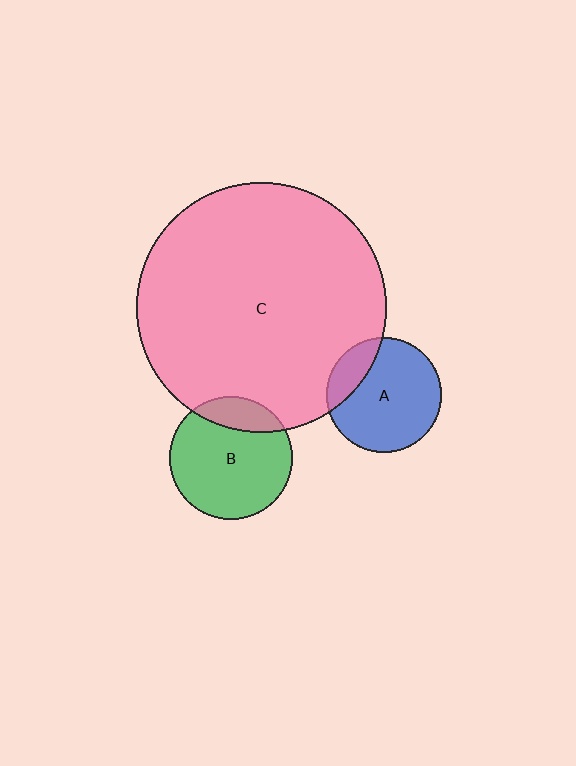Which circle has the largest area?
Circle C (pink).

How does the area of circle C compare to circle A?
Approximately 4.7 times.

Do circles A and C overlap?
Yes.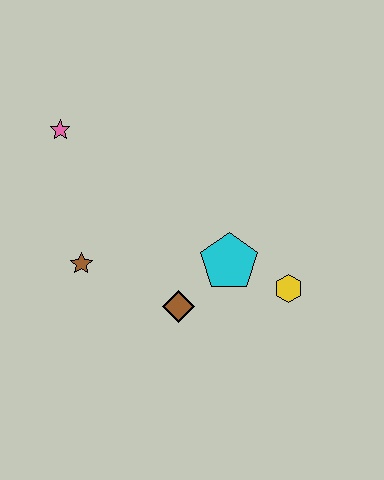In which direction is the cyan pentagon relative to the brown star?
The cyan pentagon is to the right of the brown star.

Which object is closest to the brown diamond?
The cyan pentagon is closest to the brown diamond.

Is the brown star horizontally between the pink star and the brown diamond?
Yes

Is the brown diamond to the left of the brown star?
No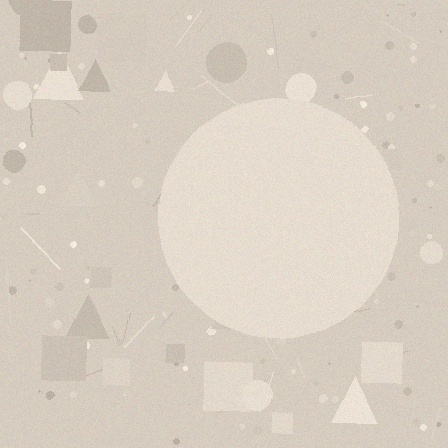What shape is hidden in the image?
A circle is hidden in the image.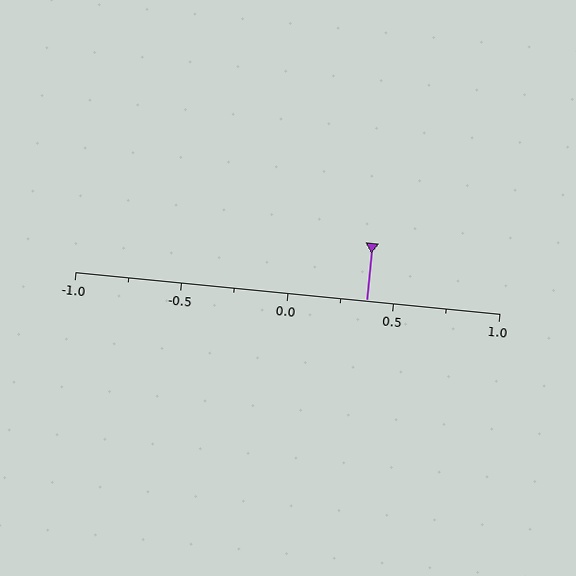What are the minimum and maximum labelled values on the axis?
The axis runs from -1.0 to 1.0.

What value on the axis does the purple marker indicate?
The marker indicates approximately 0.38.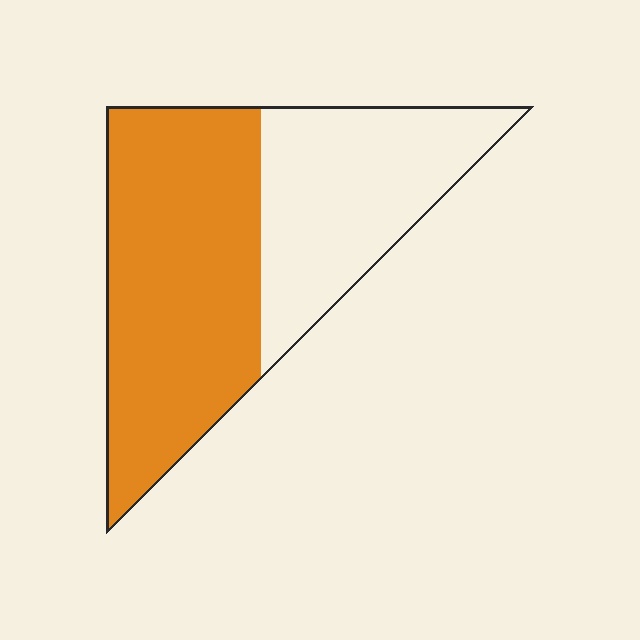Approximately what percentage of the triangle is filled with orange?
Approximately 60%.